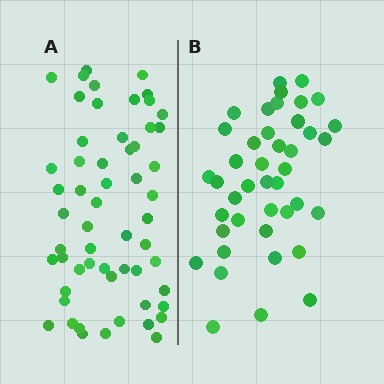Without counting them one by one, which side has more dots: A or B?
Region A (the left region) has more dots.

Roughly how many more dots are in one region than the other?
Region A has approximately 15 more dots than region B.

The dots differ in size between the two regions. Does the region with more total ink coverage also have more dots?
No. Region B has more total ink coverage because its dots are larger, but region A actually contains more individual dots. Total area can be misleading — the number of items is what matters here.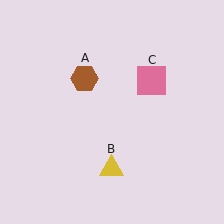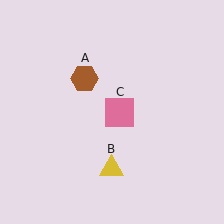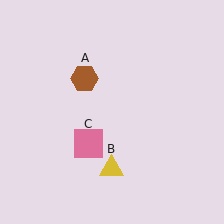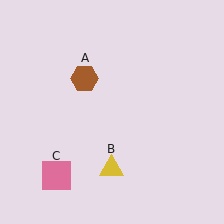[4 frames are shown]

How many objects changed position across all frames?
1 object changed position: pink square (object C).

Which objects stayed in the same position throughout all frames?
Brown hexagon (object A) and yellow triangle (object B) remained stationary.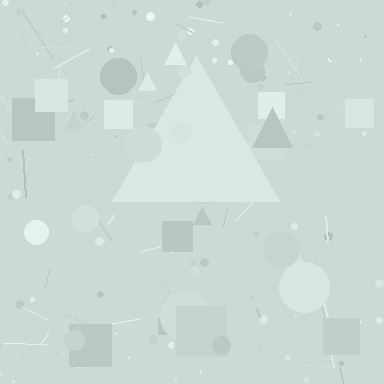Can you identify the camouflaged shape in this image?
The camouflaged shape is a triangle.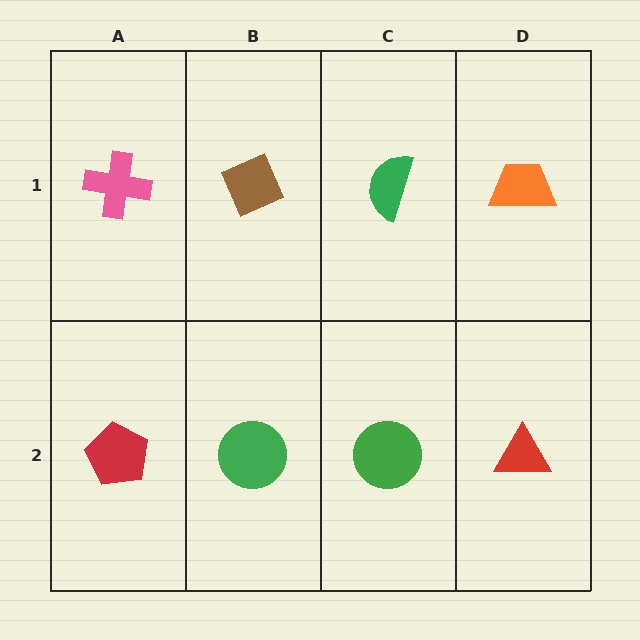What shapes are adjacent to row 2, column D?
An orange trapezoid (row 1, column D), a green circle (row 2, column C).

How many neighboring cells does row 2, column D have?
2.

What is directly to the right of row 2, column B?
A green circle.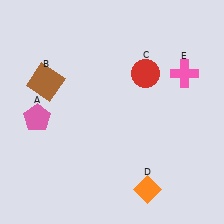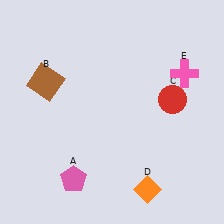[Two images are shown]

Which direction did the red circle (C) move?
The red circle (C) moved right.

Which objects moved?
The objects that moved are: the pink pentagon (A), the red circle (C).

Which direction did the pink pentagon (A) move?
The pink pentagon (A) moved down.